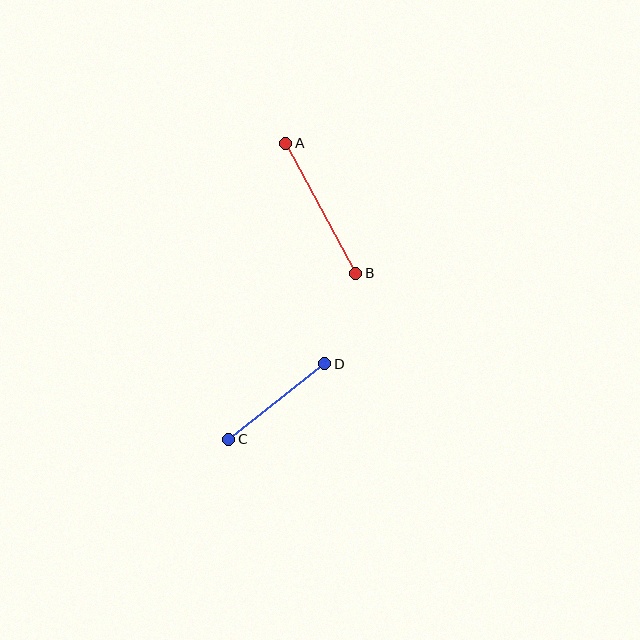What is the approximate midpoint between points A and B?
The midpoint is at approximately (321, 208) pixels.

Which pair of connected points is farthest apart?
Points A and B are farthest apart.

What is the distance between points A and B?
The distance is approximately 147 pixels.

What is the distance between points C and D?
The distance is approximately 122 pixels.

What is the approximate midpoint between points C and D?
The midpoint is at approximately (277, 402) pixels.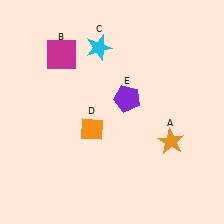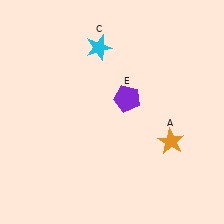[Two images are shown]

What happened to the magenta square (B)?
The magenta square (B) was removed in Image 2. It was in the top-left area of Image 1.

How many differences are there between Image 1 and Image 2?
There are 2 differences between the two images.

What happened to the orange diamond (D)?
The orange diamond (D) was removed in Image 2. It was in the bottom-left area of Image 1.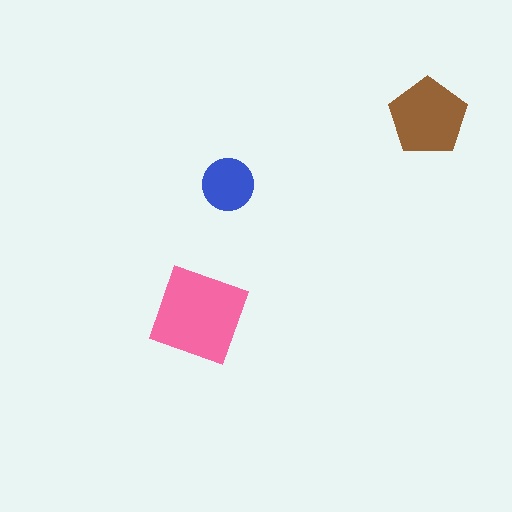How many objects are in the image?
There are 3 objects in the image.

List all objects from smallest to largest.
The blue circle, the brown pentagon, the pink square.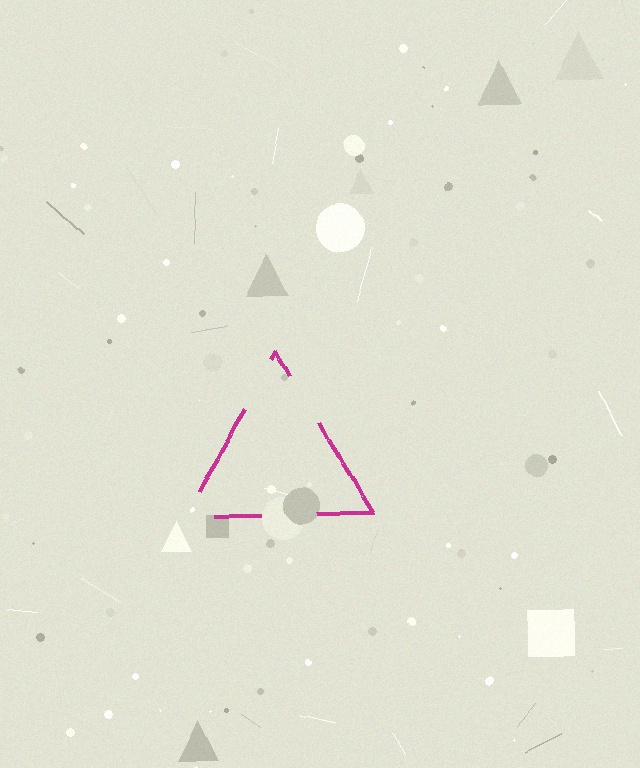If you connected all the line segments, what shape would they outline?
They would outline a triangle.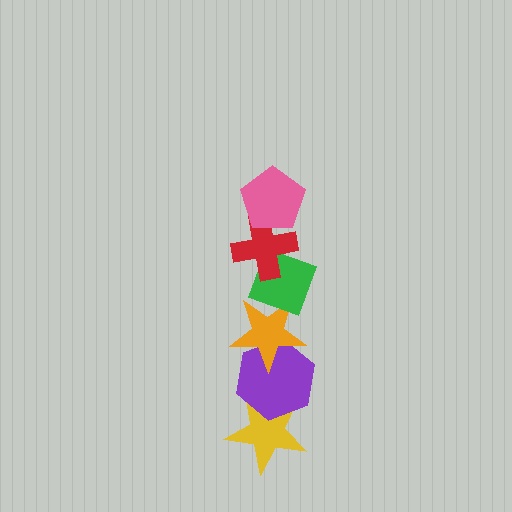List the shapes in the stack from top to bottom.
From top to bottom: the pink pentagon, the red cross, the green diamond, the orange star, the purple hexagon, the yellow star.